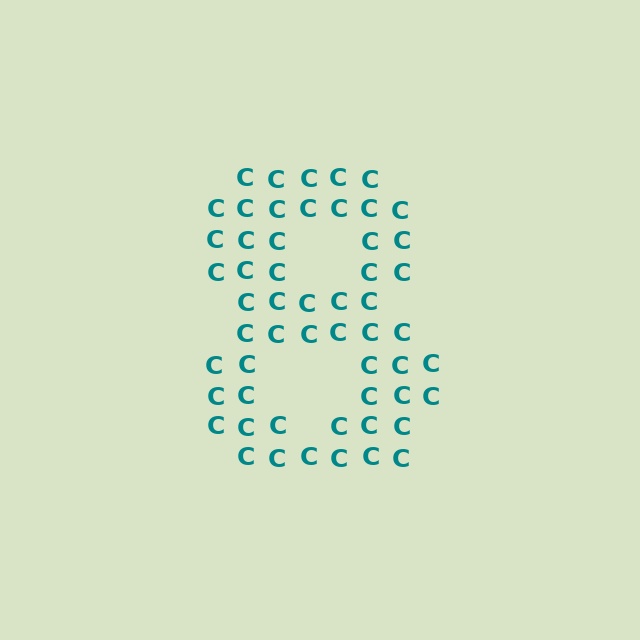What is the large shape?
The large shape is the digit 8.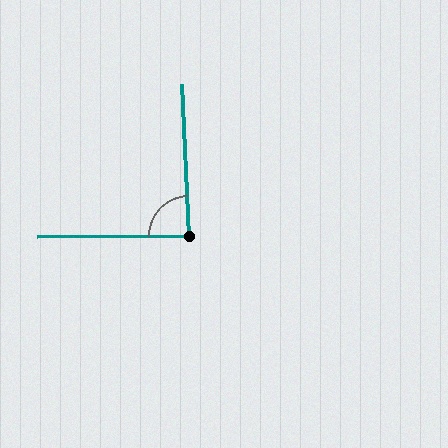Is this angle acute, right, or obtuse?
It is approximately a right angle.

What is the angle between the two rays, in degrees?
Approximately 88 degrees.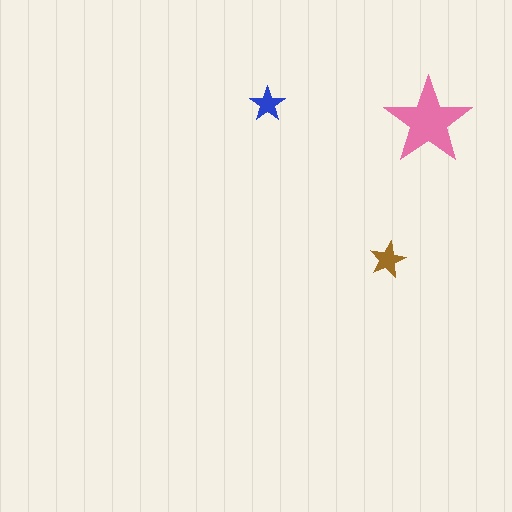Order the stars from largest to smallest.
the pink one, the brown one, the blue one.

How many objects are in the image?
There are 3 objects in the image.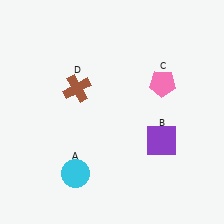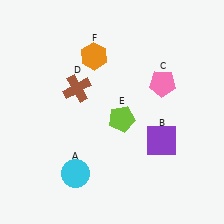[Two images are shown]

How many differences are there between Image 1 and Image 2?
There are 2 differences between the two images.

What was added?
A lime pentagon (E), an orange hexagon (F) were added in Image 2.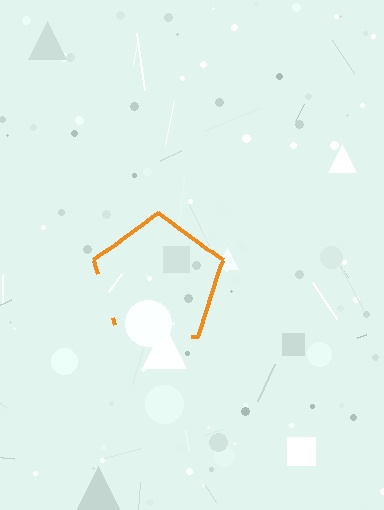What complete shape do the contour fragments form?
The contour fragments form a pentagon.